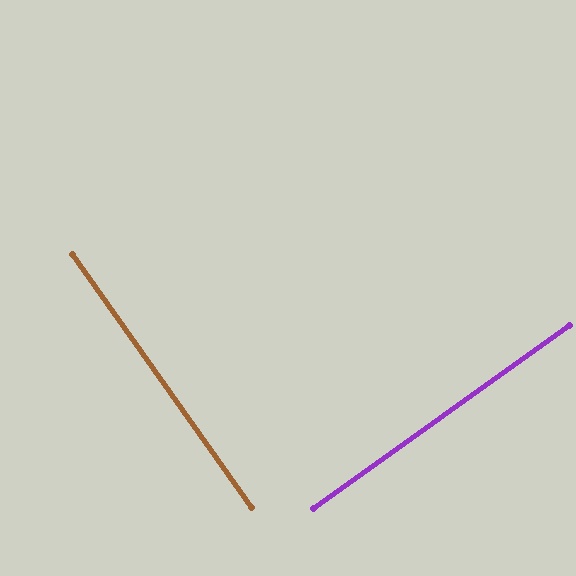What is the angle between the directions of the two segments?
Approximately 90 degrees.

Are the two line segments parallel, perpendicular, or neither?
Perpendicular — they meet at approximately 90°.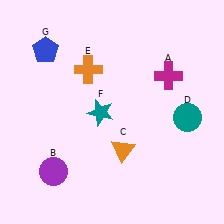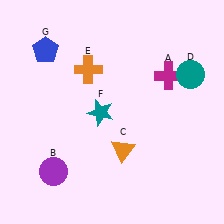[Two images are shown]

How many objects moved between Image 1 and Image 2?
1 object moved between the two images.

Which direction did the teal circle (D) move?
The teal circle (D) moved up.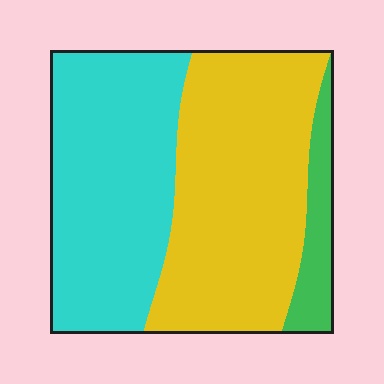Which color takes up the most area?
Yellow, at roughly 50%.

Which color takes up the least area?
Green, at roughly 10%.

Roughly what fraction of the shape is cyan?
Cyan takes up about two fifths (2/5) of the shape.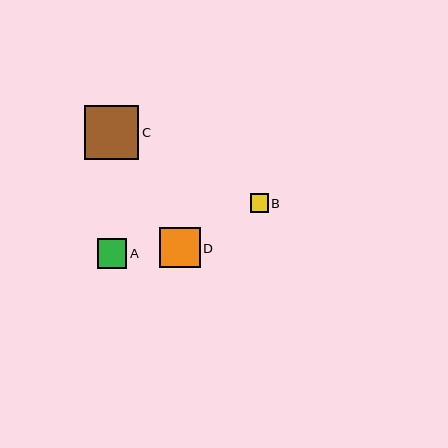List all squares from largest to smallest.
From largest to smallest: C, D, A, B.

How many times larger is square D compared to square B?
Square D is approximately 2.2 times the size of square B.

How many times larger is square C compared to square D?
Square C is approximately 1.3 times the size of square D.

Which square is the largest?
Square C is the largest with a size of approximately 54 pixels.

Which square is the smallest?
Square B is the smallest with a size of approximately 18 pixels.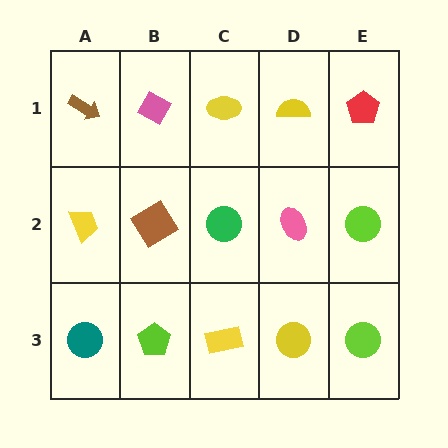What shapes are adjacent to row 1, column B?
A brown diamond (row 2, column B), a brown arrow (row 1, column A), a yellow ellipse (row 1, column C).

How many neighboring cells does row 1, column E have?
2.